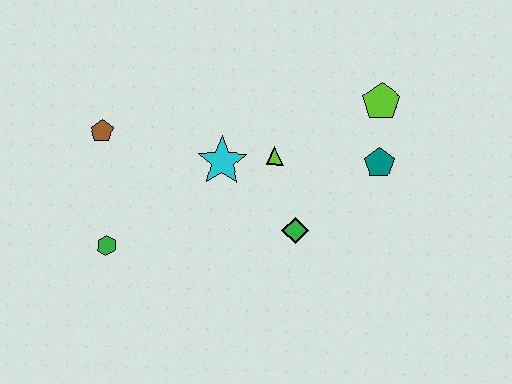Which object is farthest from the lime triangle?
The green hexagon is farthest from the lime triangle.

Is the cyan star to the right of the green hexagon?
Yes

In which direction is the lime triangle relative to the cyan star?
The lime triangle is to the right of the cyan star.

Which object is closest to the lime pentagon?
The teal pentagon is closest to the lime pentagon.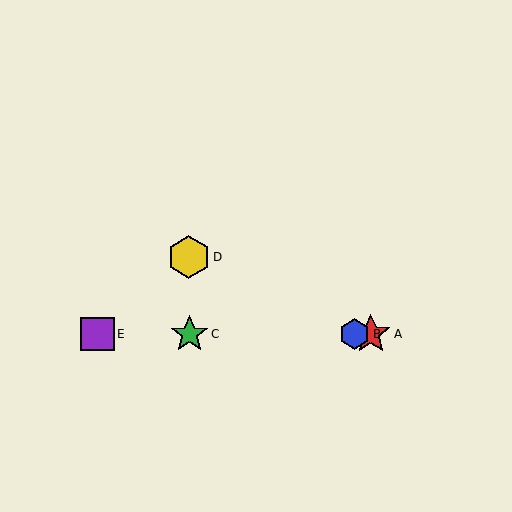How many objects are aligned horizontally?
4 objects (A, B, C, E) are aligned horizontally.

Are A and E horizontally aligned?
Yes, both are at y≈334.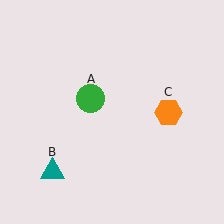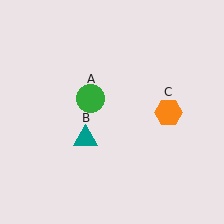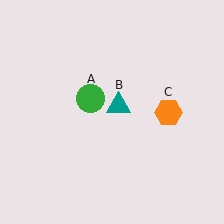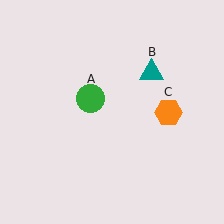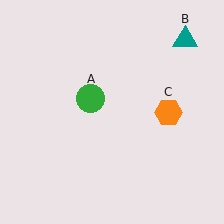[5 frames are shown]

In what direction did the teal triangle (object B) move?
The teal triangle (object B) moved up and to the right.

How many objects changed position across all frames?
1 object changed position: teal triangle (object B).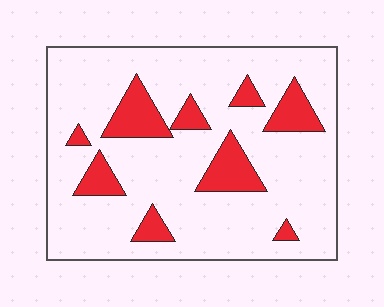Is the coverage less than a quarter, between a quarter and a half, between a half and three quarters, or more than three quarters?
Less than a quarter.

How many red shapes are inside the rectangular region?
9.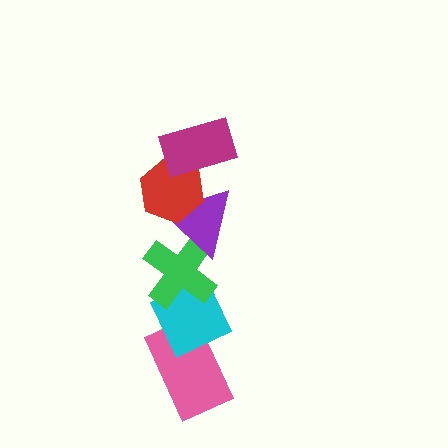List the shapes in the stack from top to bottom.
From top to bottom: the magenta rectangle, the red hexagon, the purple triangle, the green cross, the cyan diamond, the pink rectangle.